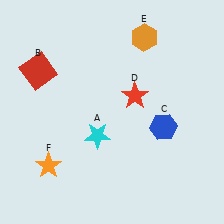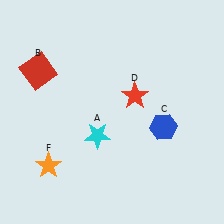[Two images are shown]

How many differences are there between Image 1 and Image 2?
There is 1 difference between the two images.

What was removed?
The orange hexagon (E) was removed in Image 2.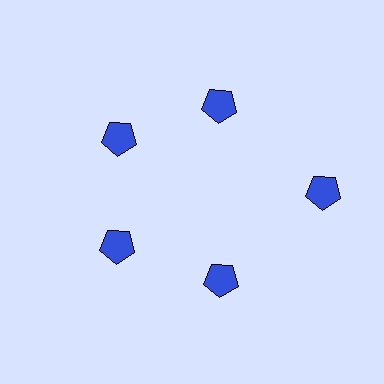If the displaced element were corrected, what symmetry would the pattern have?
It would have 5-fold rotational symmetry — the pattern would map onto itself every 72 degrees.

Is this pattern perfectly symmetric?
No. The 5 blue pentagons are arranged in a ring, but one element near the 3 o'clock position is pushed outward from the center, breaking the 5-fold rotational symmetry.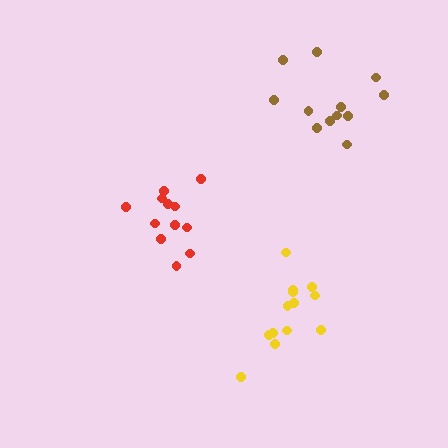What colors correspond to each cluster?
The clusters are colored: red, brown, yellow.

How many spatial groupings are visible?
There are 3 spatial groupings.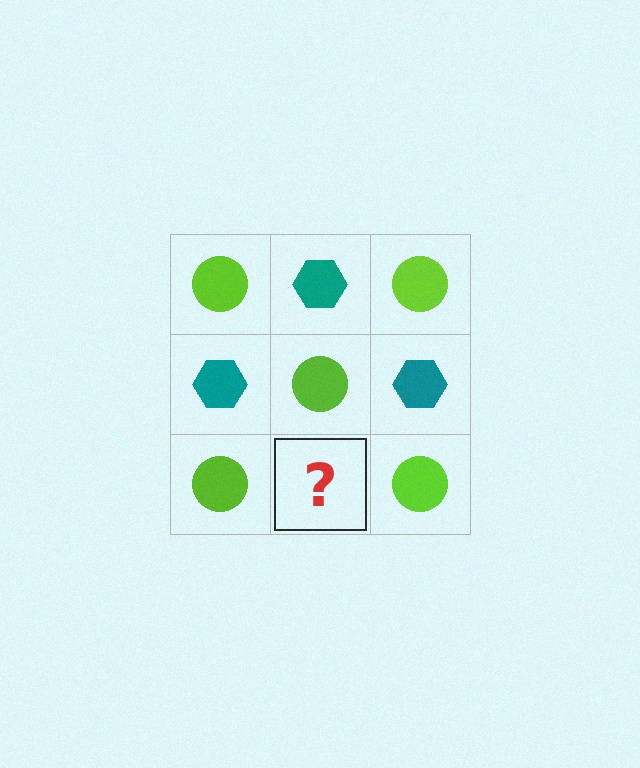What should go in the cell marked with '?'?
The missing cell should contain a teal hexagon.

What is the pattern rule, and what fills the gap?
The rule is that it alternates lime circle and teal hexagon in a checkerboard pattern. The gap should be filled with a teal hexagon.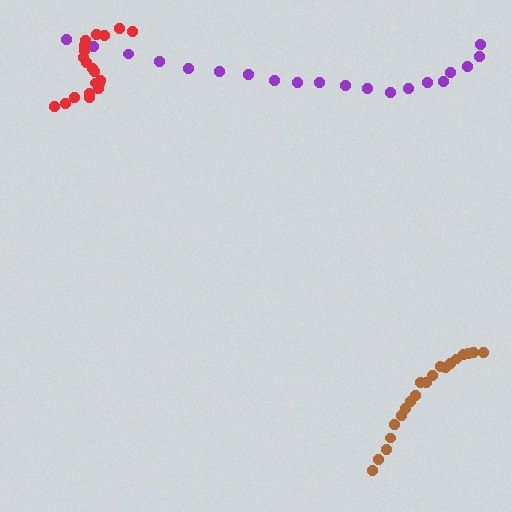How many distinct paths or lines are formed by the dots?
There are 3 distinct paths.